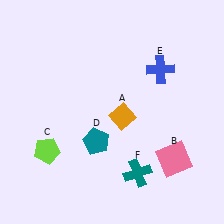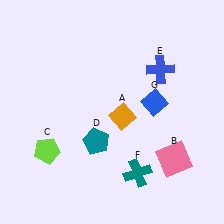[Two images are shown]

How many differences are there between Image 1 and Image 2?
There is 1 difference between the two images.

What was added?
A blue diamond (G) was added in Image 2.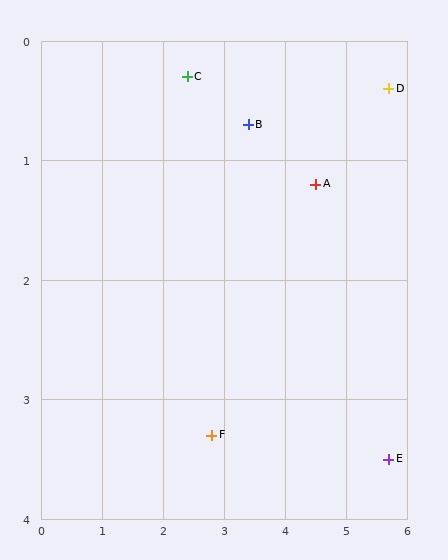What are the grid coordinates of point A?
Point A is at approximately (4.5, 1.2).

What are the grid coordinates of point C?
Point C is at approximately (2.4, 0.3).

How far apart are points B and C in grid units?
Points B and C are about 1.1 grid units apart.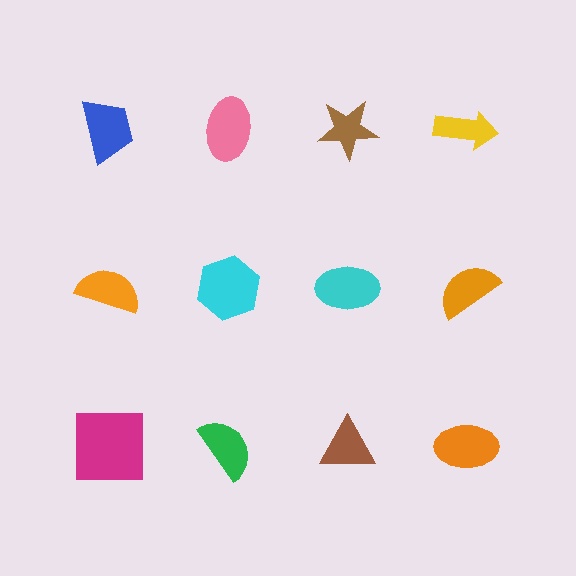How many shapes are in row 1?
4 shapes.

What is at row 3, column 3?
A brown triangle.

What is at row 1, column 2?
A pink ellipse.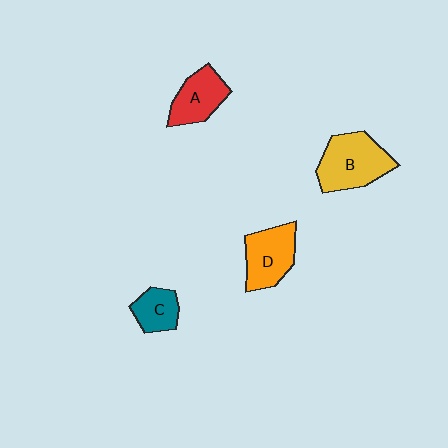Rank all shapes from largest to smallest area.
From largest to smallest: B (yellow), D (orange), A (red), C (teal).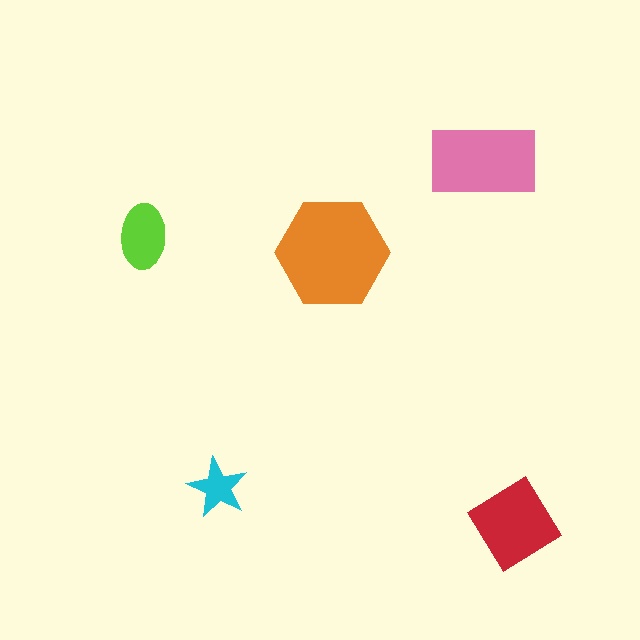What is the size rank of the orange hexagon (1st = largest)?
1st.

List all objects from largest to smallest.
The orange hexagon, the pink rectangle, the red diamond, the lime ellipse, the cyan star.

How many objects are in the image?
There are 5 objects in the image.